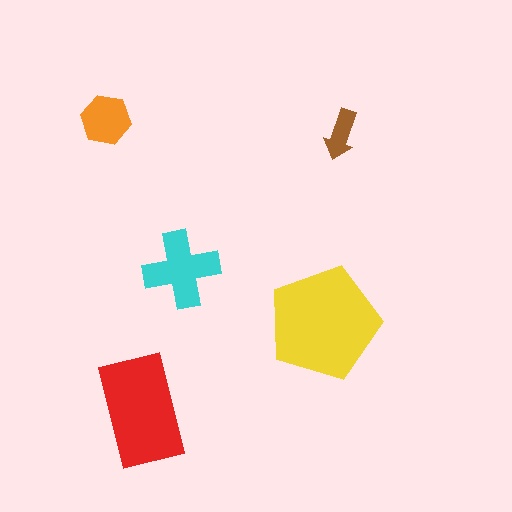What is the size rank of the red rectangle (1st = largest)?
2nd.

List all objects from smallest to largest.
The brown arrow, the orange hexagon, the cyan cross, the red rectangle, the yellow pentagon.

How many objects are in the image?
There are 5 objects in the image.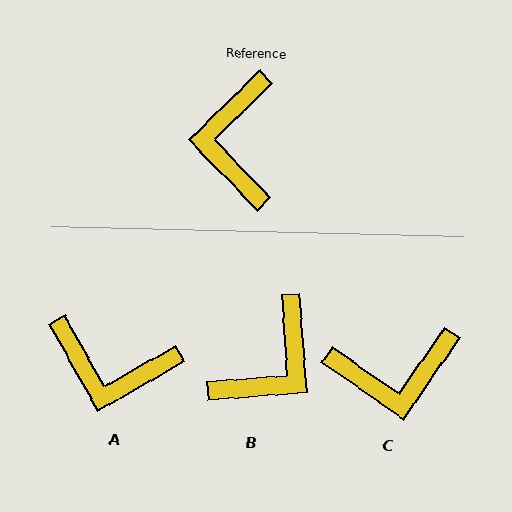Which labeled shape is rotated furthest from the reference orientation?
B, about 140 degrees away.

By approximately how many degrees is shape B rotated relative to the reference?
Approximately 140 degrees counter-clockwise.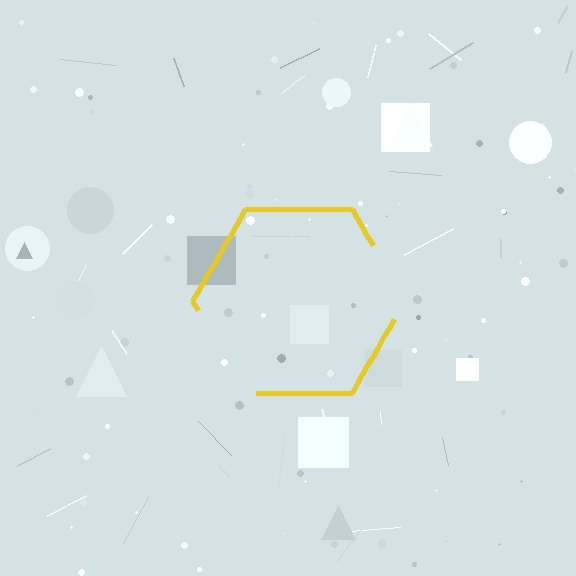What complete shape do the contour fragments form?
The contour fragments form a hexagon.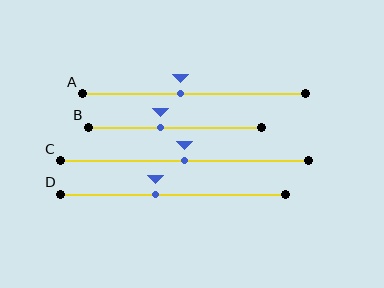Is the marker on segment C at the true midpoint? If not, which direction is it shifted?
Yes, the marker on segment C is at the true midpoint.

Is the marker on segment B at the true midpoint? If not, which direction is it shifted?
No, the marker on segment B is shifted to the left by about 8% of the segment length.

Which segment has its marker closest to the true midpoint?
Segment C has its marker closest to the true midpoint.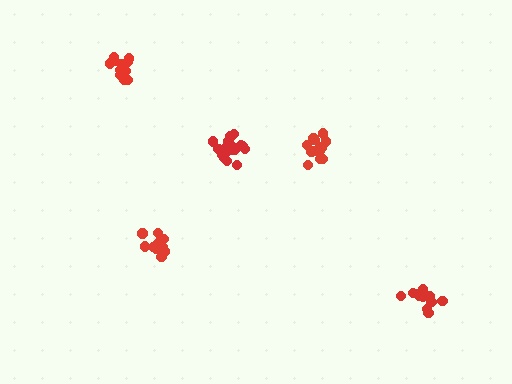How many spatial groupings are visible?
There are 5 spatial groupings.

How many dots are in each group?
Group 1: 17 dots, Group 2: 13 dots, Group 3: 12 dots, Group 4: 18 dots, Group 5: 15 dots (75 total).